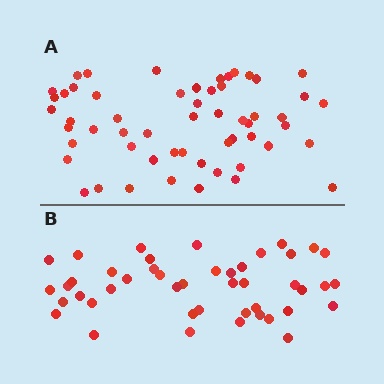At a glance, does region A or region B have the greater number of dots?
Region A (the top region) has more dots.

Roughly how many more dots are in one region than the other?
Region A has roughly 12 or so more dots than region B.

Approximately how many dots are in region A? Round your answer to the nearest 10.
About 60 dots. (The exact count is 56, which rounds to 60.)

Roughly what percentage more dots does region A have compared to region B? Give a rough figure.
About 25% more.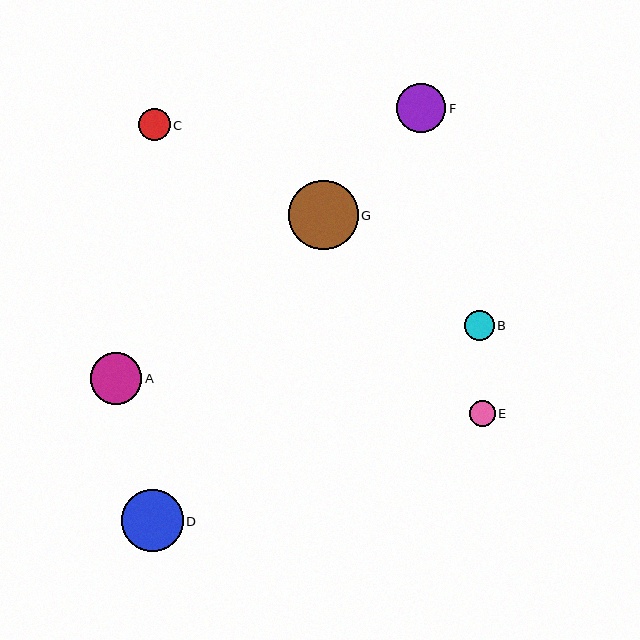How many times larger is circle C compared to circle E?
Circle C is approximately 1.3 times the size of circle E.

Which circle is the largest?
Circle G is the largest with a size of approximately 69 pixels.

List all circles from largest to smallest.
From largest to smallest: G, D, A, F, C, B, E.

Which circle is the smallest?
Circle E is the smallest with a size of approximately 25 pixels.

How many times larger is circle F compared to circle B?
Circle F is approximately 1.7 times the size of circle B.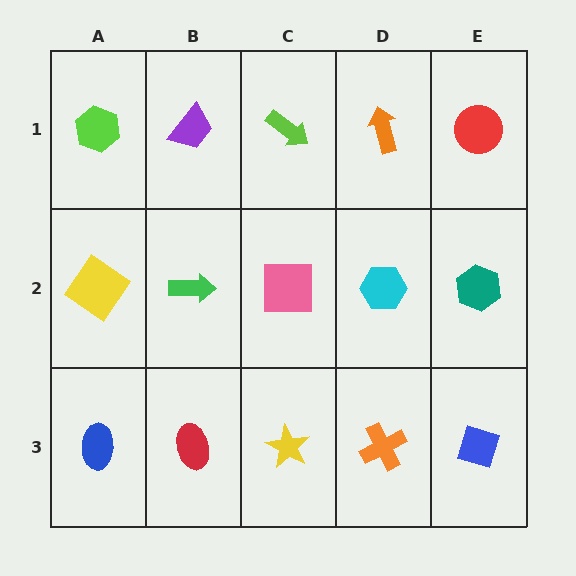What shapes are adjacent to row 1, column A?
A yellow diamond (row 2, column A), a purple trapezoid (row 1, column B).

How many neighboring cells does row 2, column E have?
3.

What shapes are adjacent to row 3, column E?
A teal hexagon (row 2, column E), an orange cross (row 3, column D).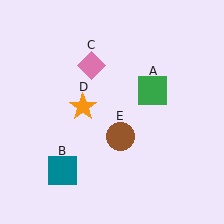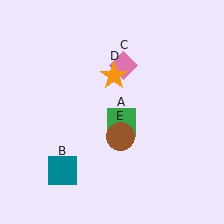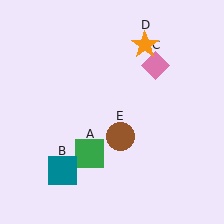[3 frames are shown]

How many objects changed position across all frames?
3 objects changed position: green square (object A), pink diamond (object C), orange star (object D).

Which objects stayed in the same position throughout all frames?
Teal square (object B) and brown circle (object E) remained stationary.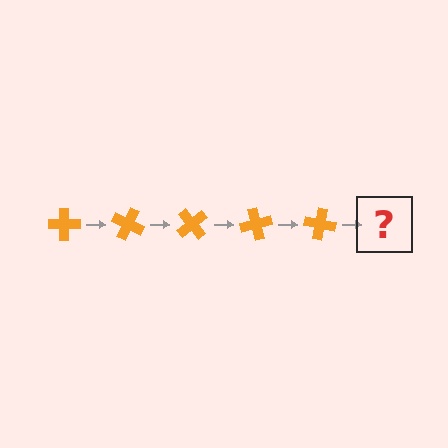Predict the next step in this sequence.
The next step is an orange cross rotated 125 degrees.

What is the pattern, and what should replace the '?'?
The pattern is that the cross rotates 25 degrees each step. The '?' should be an orange cross rotated 125 degrees.